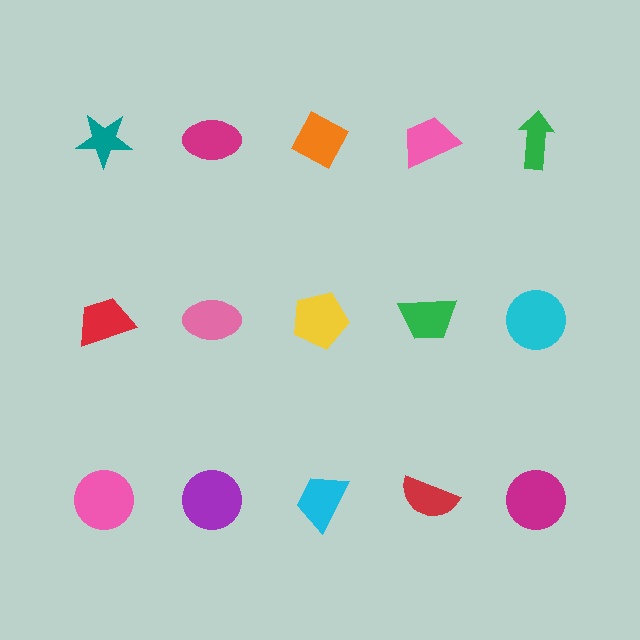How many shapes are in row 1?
5 shapes.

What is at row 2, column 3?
A yellow pentagon.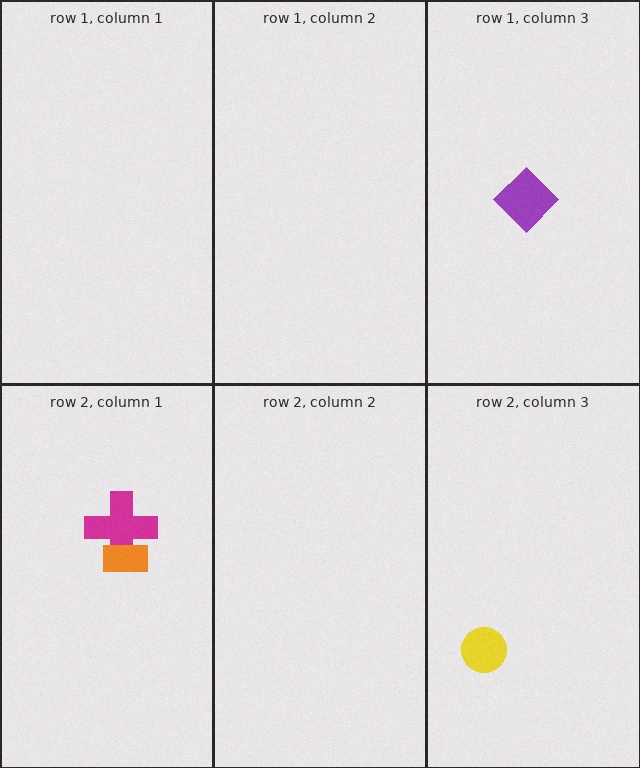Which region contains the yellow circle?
The row 2, column 3 region.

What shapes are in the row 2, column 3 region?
The yellow circle.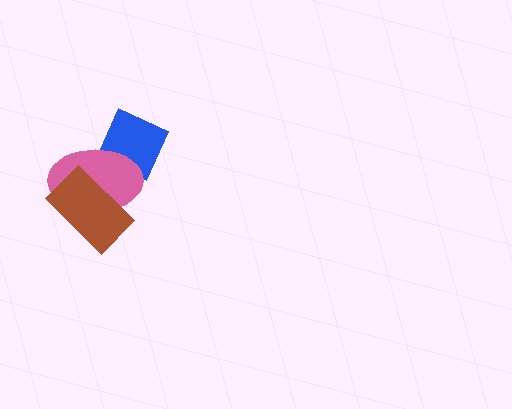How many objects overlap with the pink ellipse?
2 objects overlap with the pink ellipse.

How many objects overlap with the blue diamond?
1 object overlaps with the blue diamond.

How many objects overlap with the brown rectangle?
1 object overlaps with the brown rectangle.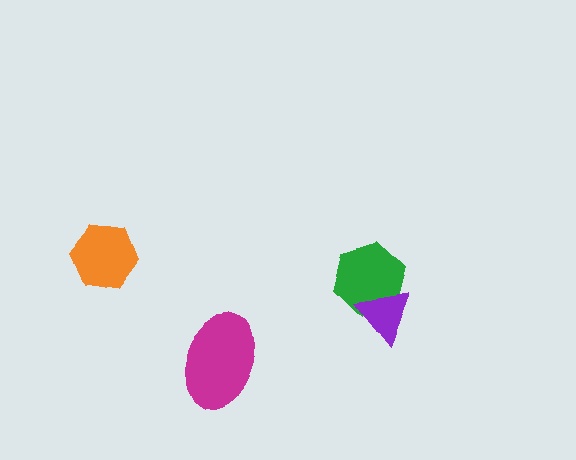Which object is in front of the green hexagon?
The purple triangle is in front of the green hexagon.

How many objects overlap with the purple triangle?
1 object overlaps with the purple triangle.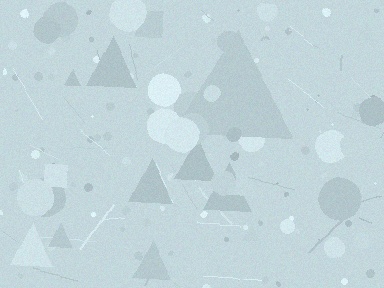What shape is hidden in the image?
A triangle is hidden in the image.